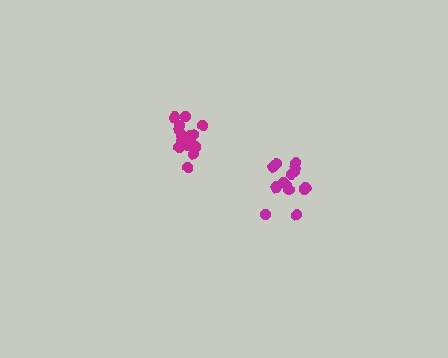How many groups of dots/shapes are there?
There are 2 groups.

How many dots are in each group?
Group 1: 15 dots, Group 2: 15 dots (30 total).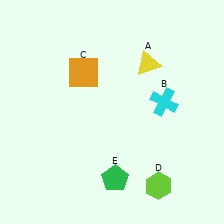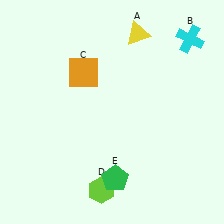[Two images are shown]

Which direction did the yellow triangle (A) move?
The yellow triangle (A) moved up.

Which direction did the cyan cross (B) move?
The cyan cross (B) moved up.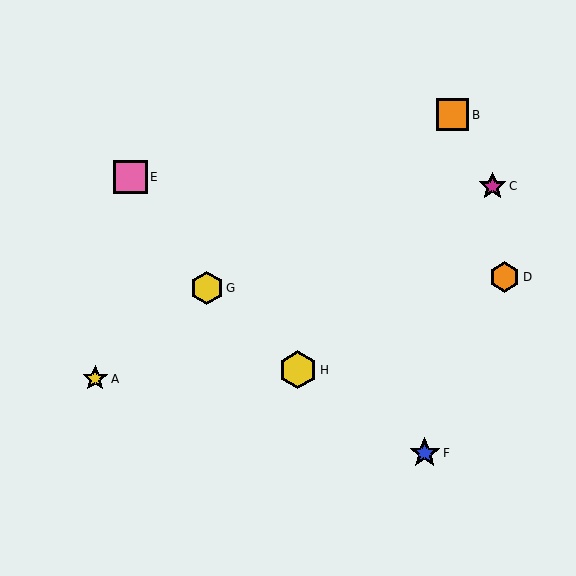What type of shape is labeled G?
Shape G is a yellow hexagon.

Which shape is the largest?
The yellow hexagon (labeled H) is the largest.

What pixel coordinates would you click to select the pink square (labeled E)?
Click at (131, 177) to select the pink square E.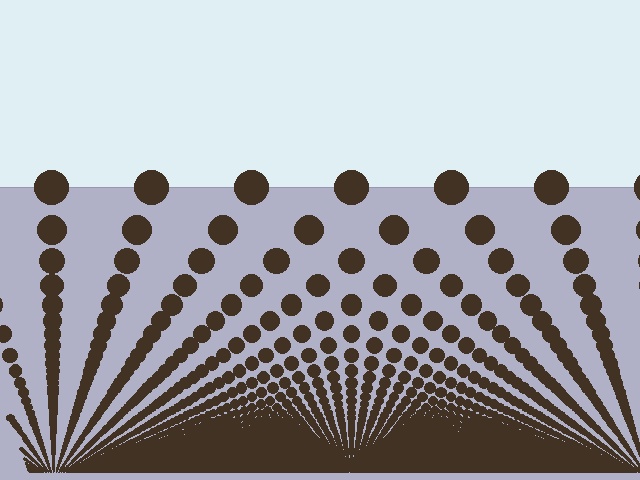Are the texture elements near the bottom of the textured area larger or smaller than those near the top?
Smaller. The gradient is inverted — elements near the bottom are smaller and denser.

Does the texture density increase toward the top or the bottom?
Density increases toward the bottom.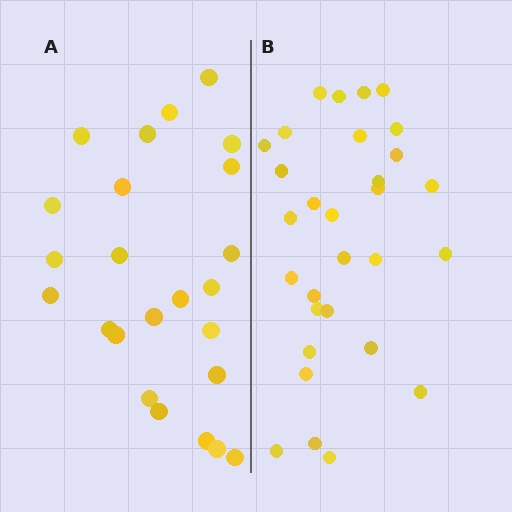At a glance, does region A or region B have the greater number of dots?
Region B (the right region) has more dots.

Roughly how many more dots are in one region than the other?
Region B has about 6 more dots than region A.